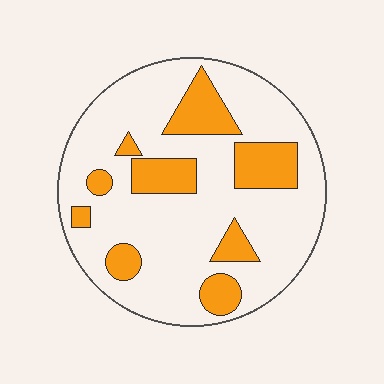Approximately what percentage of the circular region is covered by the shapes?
Approximately 25%.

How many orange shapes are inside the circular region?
9.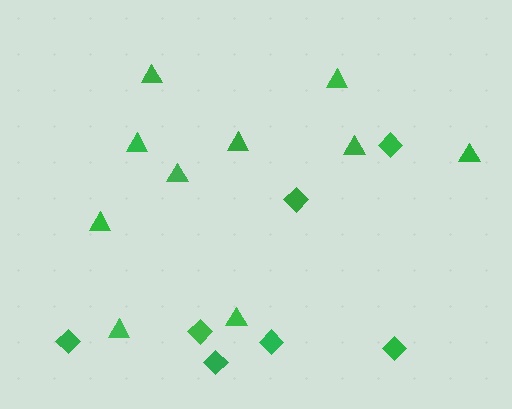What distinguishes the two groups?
There are 2 groups: one group of triangles (10) and one group of diamonds (7).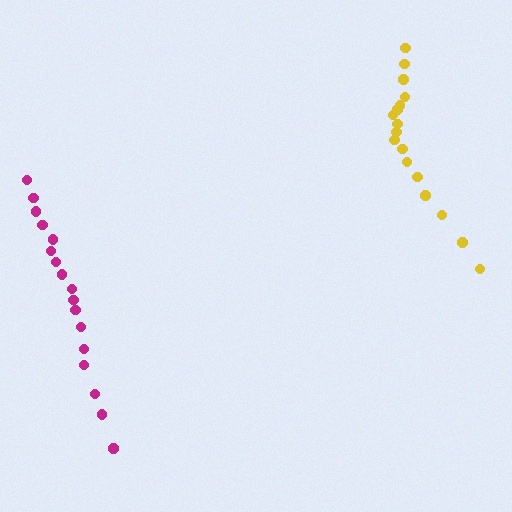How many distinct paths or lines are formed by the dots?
There are 2 distinct paths.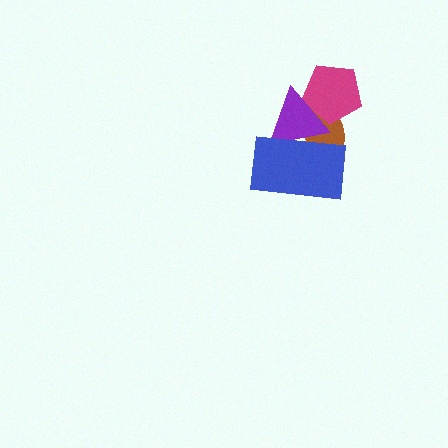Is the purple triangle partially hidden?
Yes, it is partially covered by another shape.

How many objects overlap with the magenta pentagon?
2 objects overlap with the magenta pentagon.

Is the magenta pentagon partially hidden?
Yes, it is partially covered by another shape.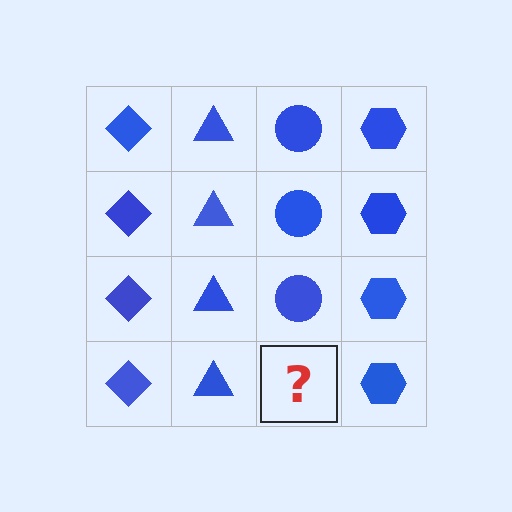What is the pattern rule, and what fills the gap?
The rule is that each column has a consistent shape. The gap should be filled with a blue circle.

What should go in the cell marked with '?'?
The missing cell should contain a blue circle.